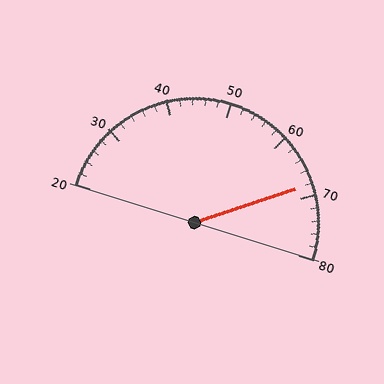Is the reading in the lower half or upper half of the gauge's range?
The reading is in the upper half of the range (20 to 80).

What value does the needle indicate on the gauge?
The needle indicates approximately 68.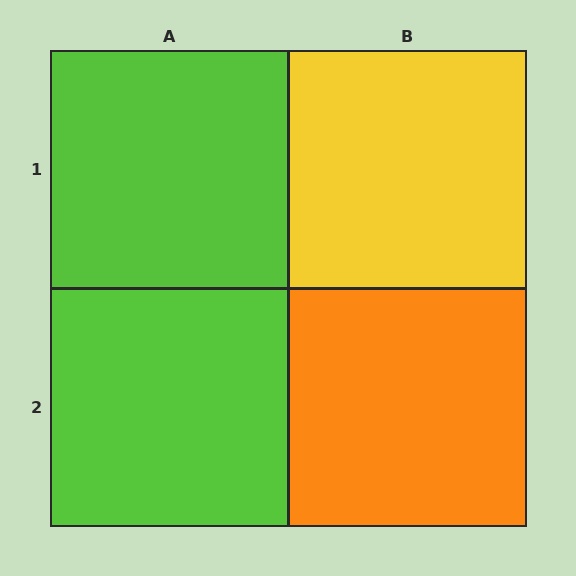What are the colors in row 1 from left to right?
Lime, yellow.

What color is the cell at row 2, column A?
Lime.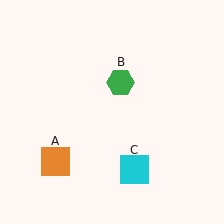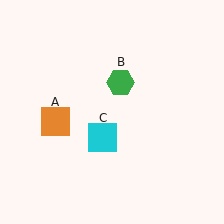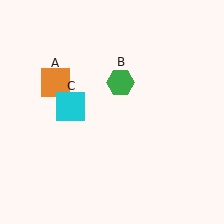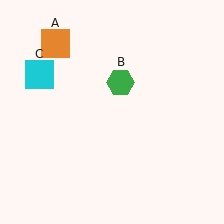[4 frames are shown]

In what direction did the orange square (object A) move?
The orange square (object A) moved up.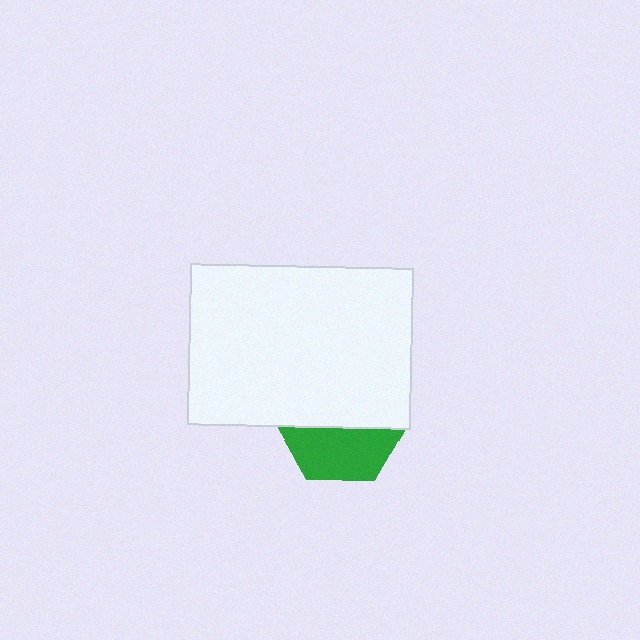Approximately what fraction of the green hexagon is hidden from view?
Roughly 58% of the green hexagon is hidden behind the white rectangle.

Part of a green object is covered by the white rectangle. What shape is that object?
It is a hexagon.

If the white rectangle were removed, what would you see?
You would see the complete green hexagon.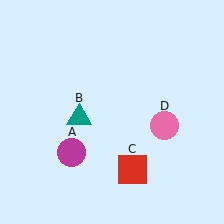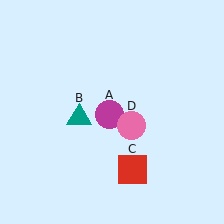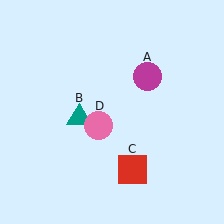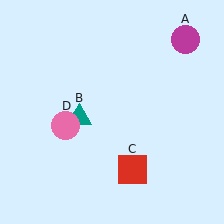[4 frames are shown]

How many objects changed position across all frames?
2 objects changed position: magenta circle (object A), pink circle (object D).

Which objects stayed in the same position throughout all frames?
Teal triangle (object B) and red square (object C) remained stationary.